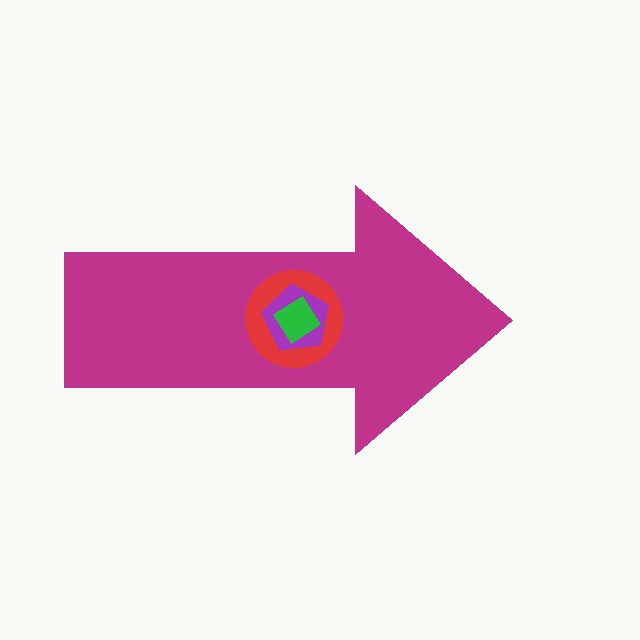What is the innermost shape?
The green diamond.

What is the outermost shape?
The magenta arrow.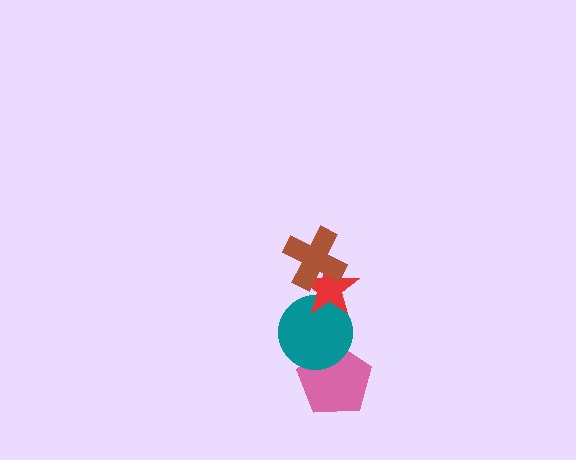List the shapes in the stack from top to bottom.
From top to bottom: the brown cross, the red star, the teal circle, the pink pentagon.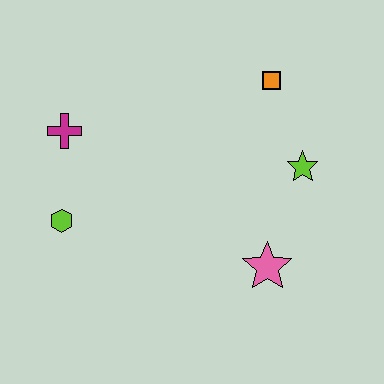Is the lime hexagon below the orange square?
Yes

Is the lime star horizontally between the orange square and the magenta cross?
No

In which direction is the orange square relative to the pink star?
The orange square is above the pink star.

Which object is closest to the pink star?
The lime star is closest to the pink star.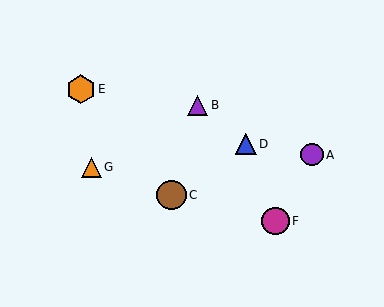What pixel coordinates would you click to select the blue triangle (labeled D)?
Click at (246, 144) to select the blue triangle D.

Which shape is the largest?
The brown circle (labeled C) is the largest.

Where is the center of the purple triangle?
The center of the purple triangle is at (198, 105).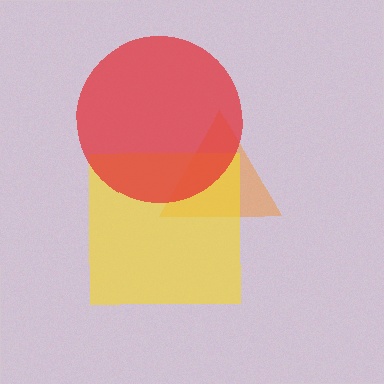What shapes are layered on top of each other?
The layered shapes are: an orange triangle, a yellow square, a red circle.